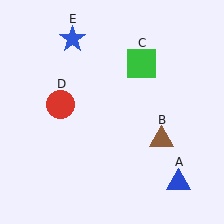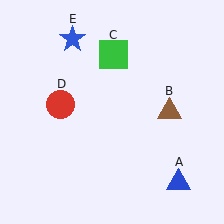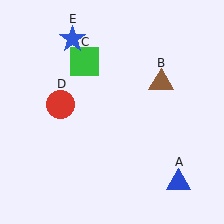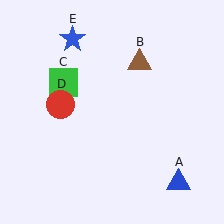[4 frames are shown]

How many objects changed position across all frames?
2 objects changed position: brown triangle (object B), green square (object C).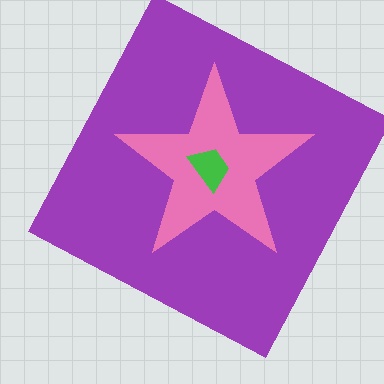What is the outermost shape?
The purple square.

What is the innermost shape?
The green trapezoid.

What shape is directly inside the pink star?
The green trapezoid.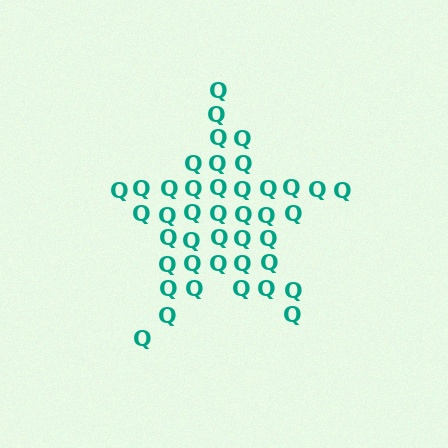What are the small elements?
The small elements are letter Q's.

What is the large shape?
The large shape is a star.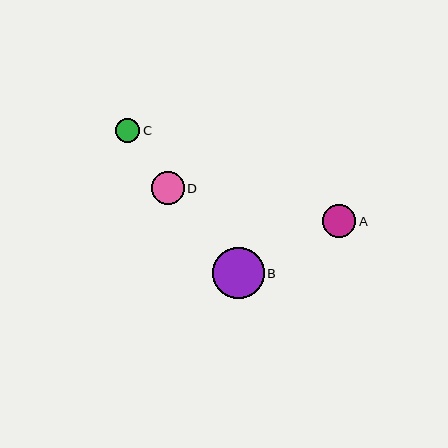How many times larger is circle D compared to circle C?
Circle D is approximately 1.4 times the size of circle C.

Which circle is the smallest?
Circle C is the smallest with a size of approximately 25 pixels.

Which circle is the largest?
Circle B is the largest with a size of approximately 52 pixels.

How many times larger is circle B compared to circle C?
Circle B is approximately 2.1 times the size of circle C.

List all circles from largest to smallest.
From largest to smallest: B, A, D, C.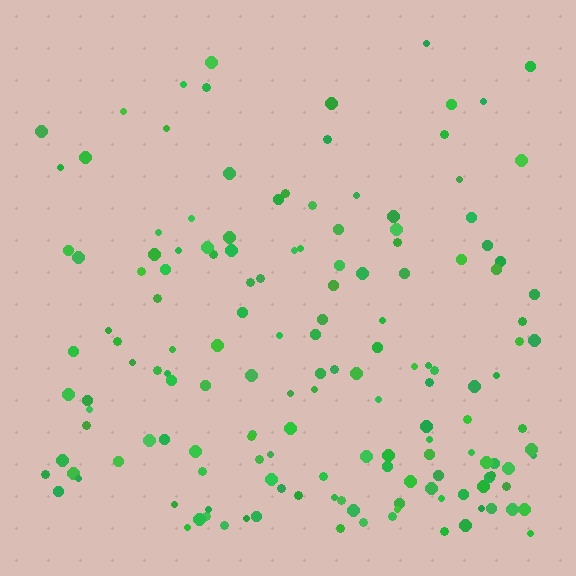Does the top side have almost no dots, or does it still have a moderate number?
Still a moderate number, just noticeably fewer than the bottom.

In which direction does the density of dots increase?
From top to bottom, with the bottom side densest.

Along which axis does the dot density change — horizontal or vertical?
Vertical.